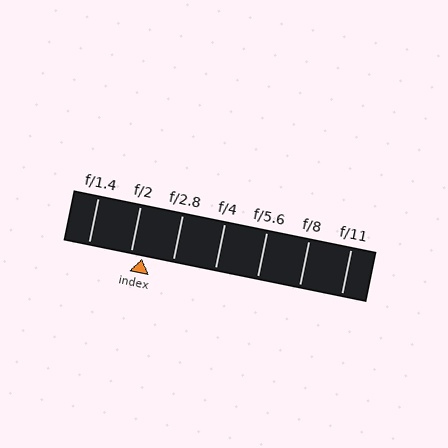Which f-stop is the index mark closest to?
The index mark is closest to f/2.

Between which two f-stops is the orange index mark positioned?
The index mark is between f/2 and f/2.8.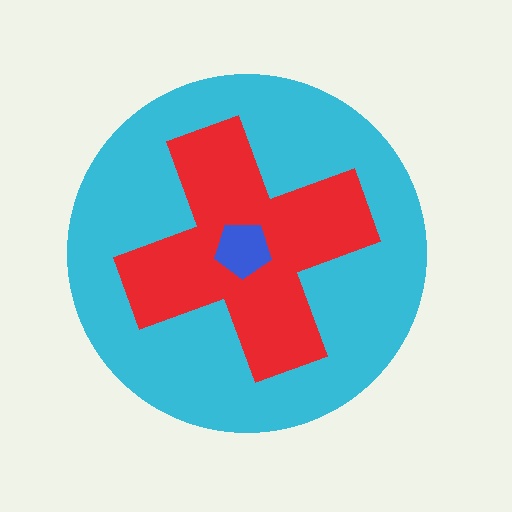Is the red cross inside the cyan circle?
Yes.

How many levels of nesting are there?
3.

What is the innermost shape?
The blue pentagon.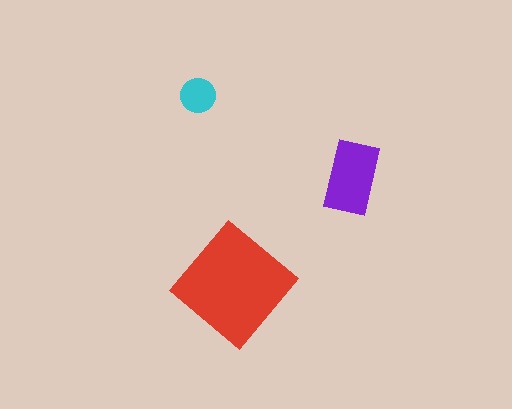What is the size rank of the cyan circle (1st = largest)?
3rd.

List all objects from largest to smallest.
The red diamond, the purple rectangle, the cyan circle.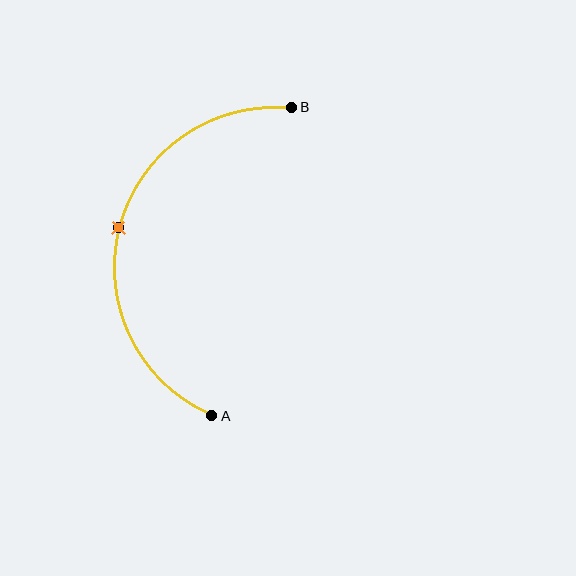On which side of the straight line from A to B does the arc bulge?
The arc bulges to the left of the straight line connecting A and B.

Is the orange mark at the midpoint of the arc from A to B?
Yes. The orange mark lies on the arc at equal arc-length from both A and B — it is the arc midpoint.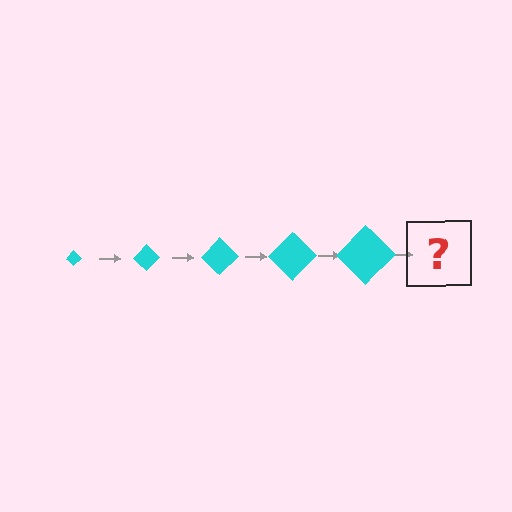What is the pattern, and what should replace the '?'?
The pattern is that the diamond gets progressively larger each step. The '?' should be a cyan diamond, larger than the previous one.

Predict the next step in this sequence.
The next step is a cyan diamond, larger than the previous one.